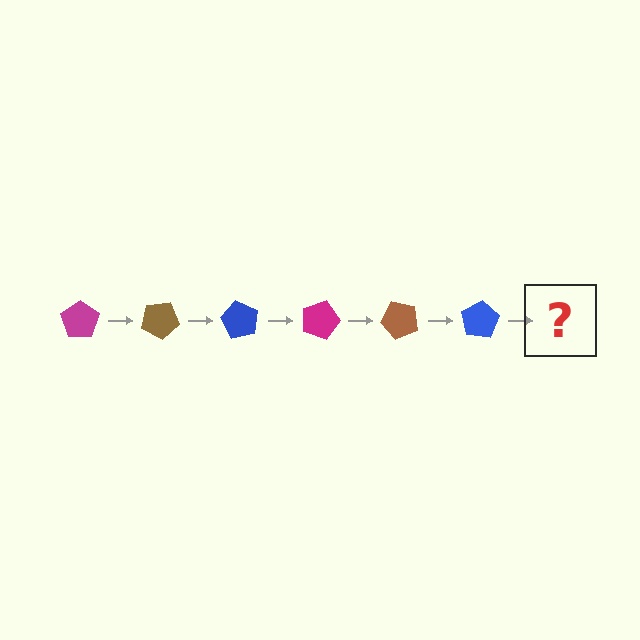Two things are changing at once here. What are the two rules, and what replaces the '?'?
The two rules are that it rotates 30 degrees each step and the color cycles through magenta, brown, and blue. The '?' should be a magenta pentagon, rotated 180 degrees from the start.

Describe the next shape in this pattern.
It should be a magenta pentagon, rotated 180 degrees from the start.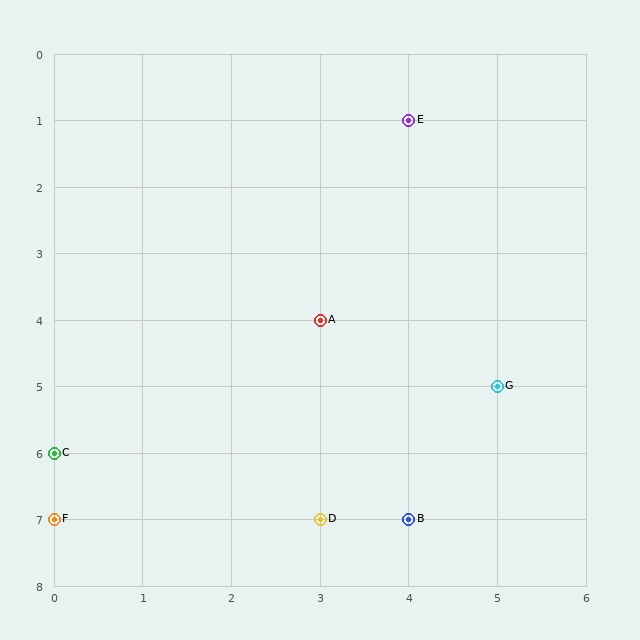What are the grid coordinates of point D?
Point D is at grid coordinates (3, 7).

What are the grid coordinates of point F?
Point F is at grid coordinates (0, 7).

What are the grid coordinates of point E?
Point E is at grid coordinates (4, 1).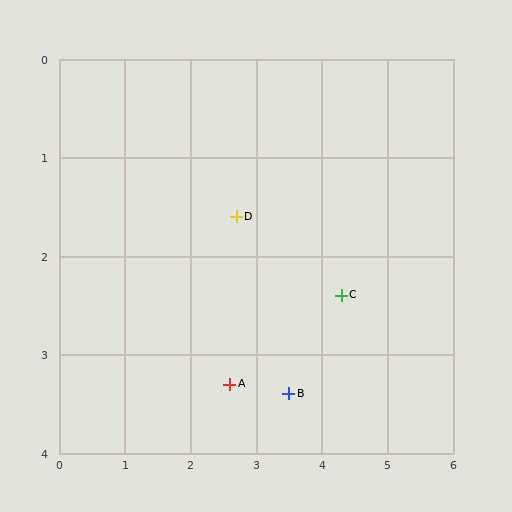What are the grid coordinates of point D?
Point D is at approximately (2.7, 1.6).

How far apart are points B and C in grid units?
Points B and C are about 1.3 grid units apart.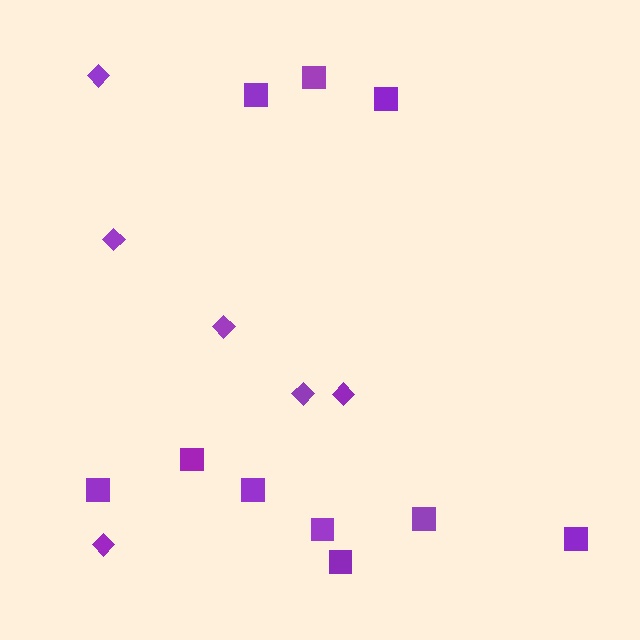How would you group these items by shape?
There are 2 groups: one group of diamonds (6) and one group of squares (10).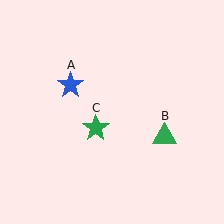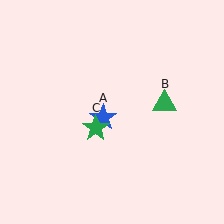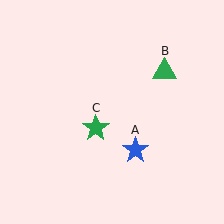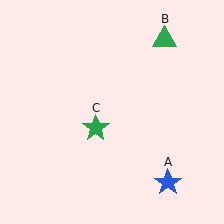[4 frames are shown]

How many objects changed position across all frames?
2 objects changed position: blue star (object A), green triangle (object B).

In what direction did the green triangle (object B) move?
The green triangle (object B) moved up.